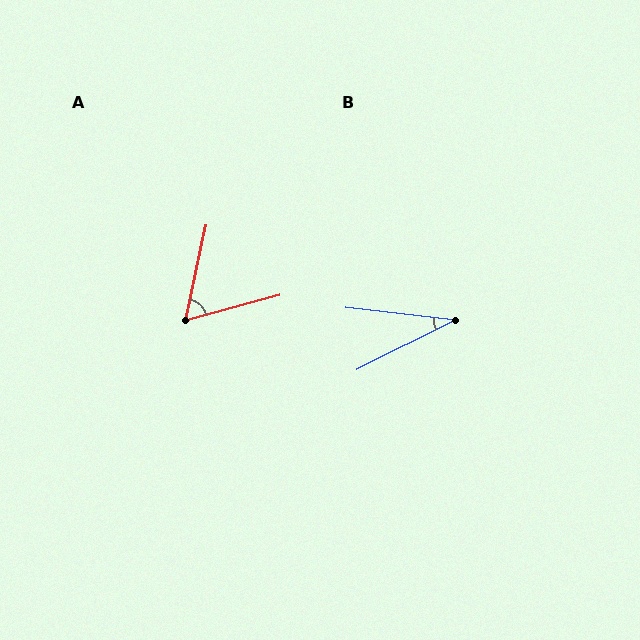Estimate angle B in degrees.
Approximately 33 degrees.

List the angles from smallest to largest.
B (33°), A (63°).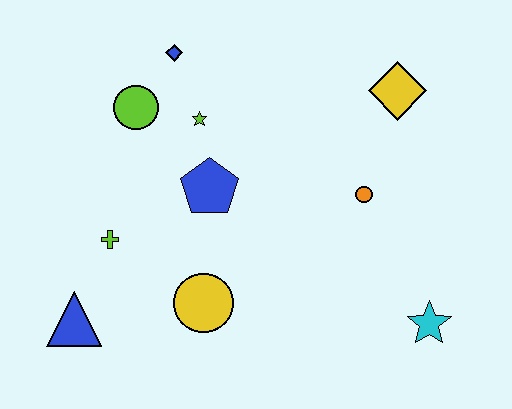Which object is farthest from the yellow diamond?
The blue triangle is farthest from the yellow diamond.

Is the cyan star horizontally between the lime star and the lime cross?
No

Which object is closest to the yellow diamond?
The orange circle is closest to the yellow diamond.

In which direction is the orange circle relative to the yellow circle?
The orange circle is to the right of the yellow circle.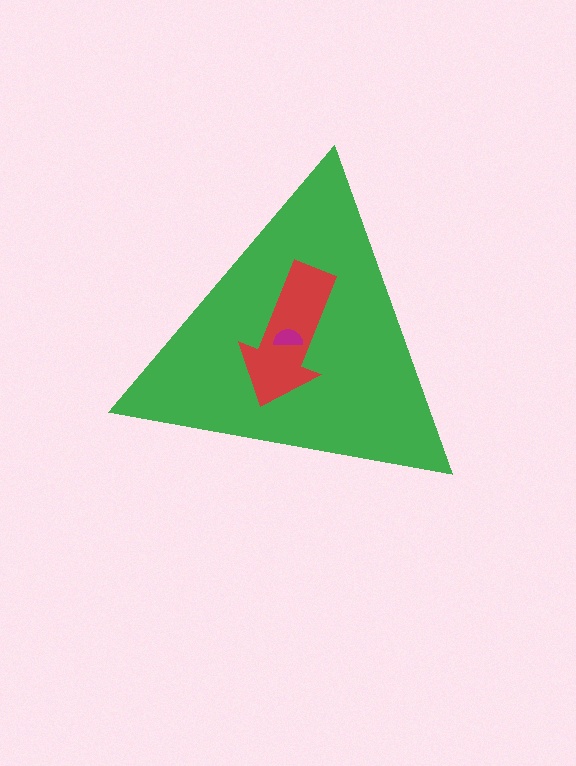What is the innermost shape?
The magenta semicircle.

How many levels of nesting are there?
3.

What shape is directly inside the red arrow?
The magenta semicircle.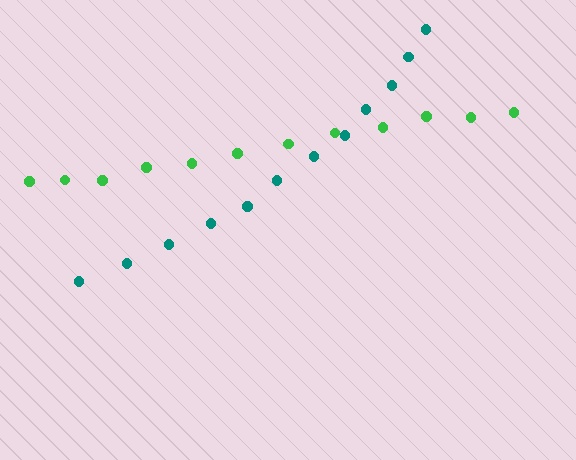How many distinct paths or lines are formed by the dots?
There are 2 distinct paths.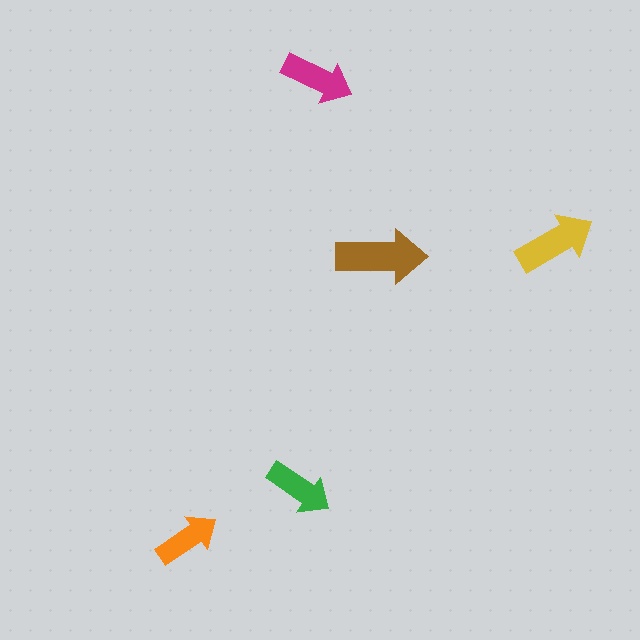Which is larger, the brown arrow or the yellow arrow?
The brown one.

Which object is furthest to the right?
The yellow arrow is rightmost.